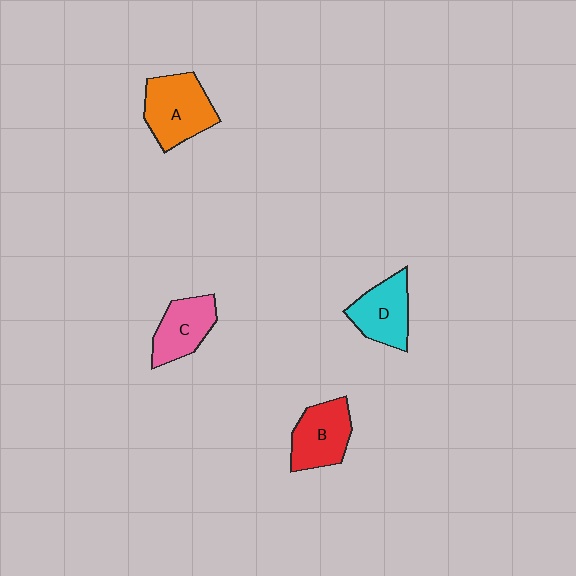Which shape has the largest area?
Shape A (orange).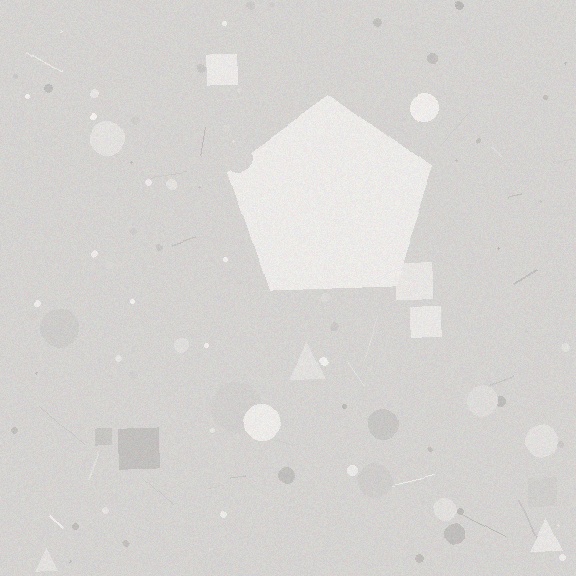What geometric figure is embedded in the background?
A pentagon is embedded in the background.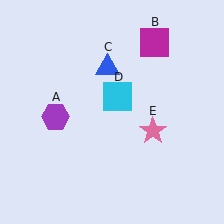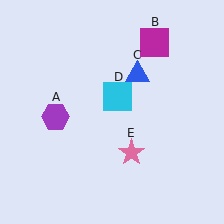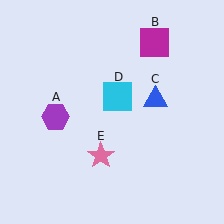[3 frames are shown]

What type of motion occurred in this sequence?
The blue triangle (object C), pink star (object E) rotated clockwise around the center of the scene.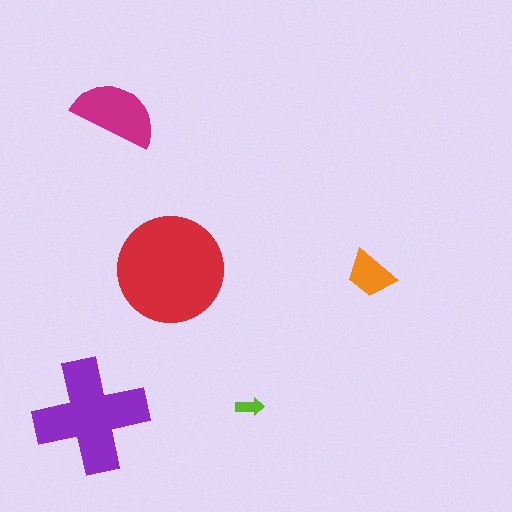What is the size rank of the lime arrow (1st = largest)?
5th.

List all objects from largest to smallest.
The red circle, the purple cross, the magenta semicircle, the orange trapezoid, the lime arrow.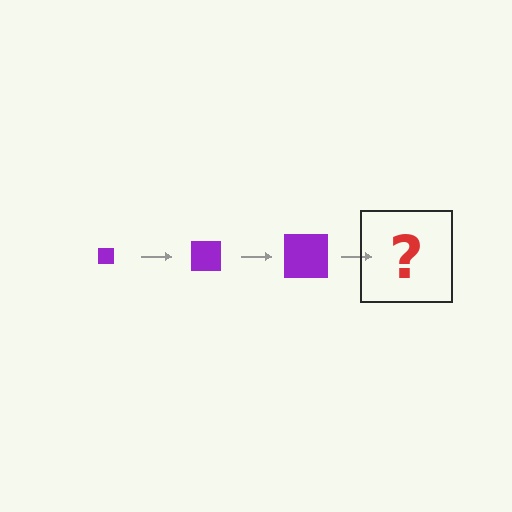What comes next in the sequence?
The next element should be a purple square, larger than the previous one.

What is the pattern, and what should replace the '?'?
The pattern is that the square gets progressively larger each step. The '?' should be a purple square, larger than the previous one.